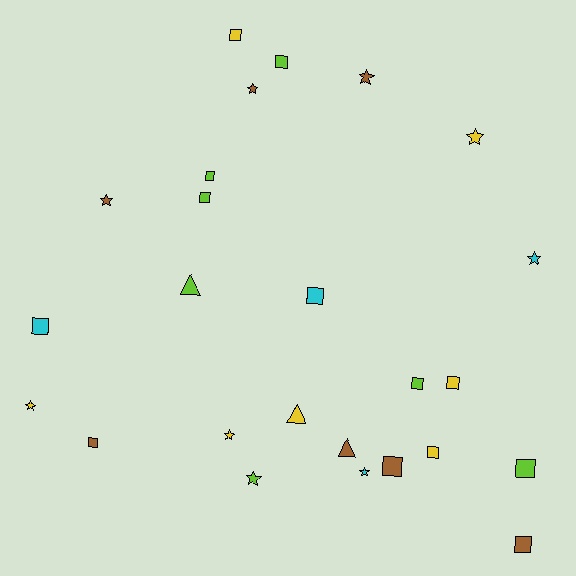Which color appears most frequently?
Yellow, with 7 objects.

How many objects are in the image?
There are 25 objects.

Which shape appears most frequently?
Square, with 13 objects.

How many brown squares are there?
There are 3 brown squares.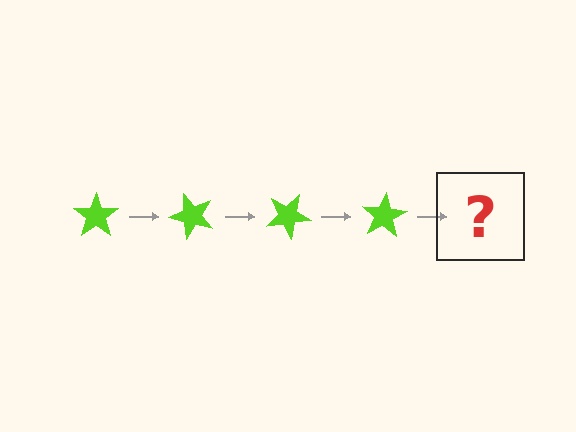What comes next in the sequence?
The next element should be a lime star rotated 200 degrees.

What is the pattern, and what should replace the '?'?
The pattern is that the star rotates 50 degrees each step. The '?' should be a lime star rotated 200 degrees.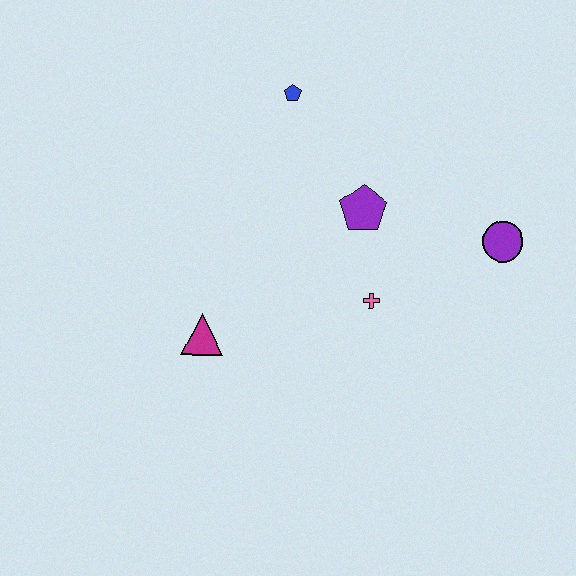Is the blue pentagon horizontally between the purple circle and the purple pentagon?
No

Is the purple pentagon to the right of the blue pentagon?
Yes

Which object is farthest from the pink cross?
The blue pentagon is farthest from the pink cross.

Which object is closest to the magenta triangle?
The pink cross is closest to the magenta triangle.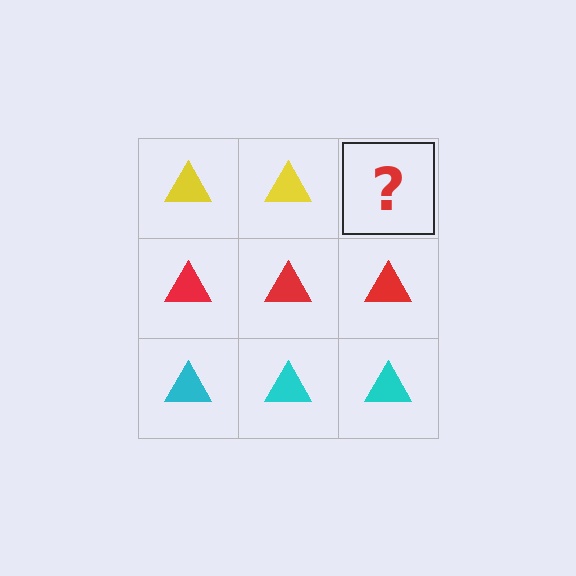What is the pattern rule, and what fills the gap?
The rule is that each row has a consistent color. The gap should be filled with a yellow triangle.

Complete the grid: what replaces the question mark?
The question mark should be replaced with a yellow triangle.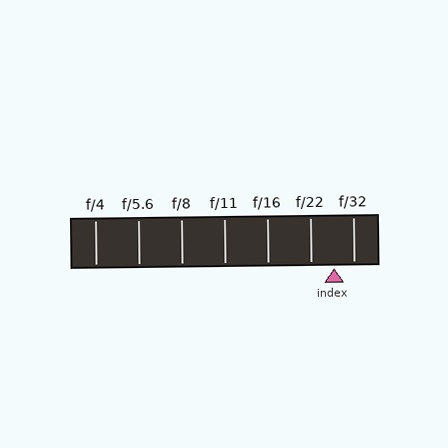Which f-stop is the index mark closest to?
The index mark is closest to f/32.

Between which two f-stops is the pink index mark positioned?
The index mark is between f/22 and f/32.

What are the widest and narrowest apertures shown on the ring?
The widest aperture shown is f/4 and the narrowest is f/32.